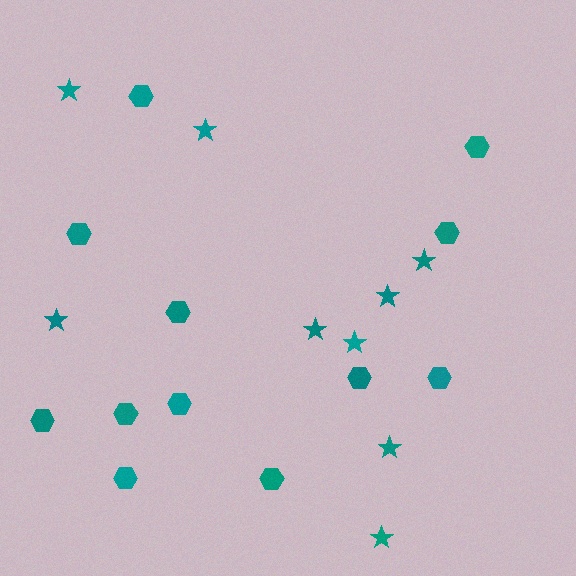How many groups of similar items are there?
There are 2 groups: one group of hexagons (12) and one group of stars (9).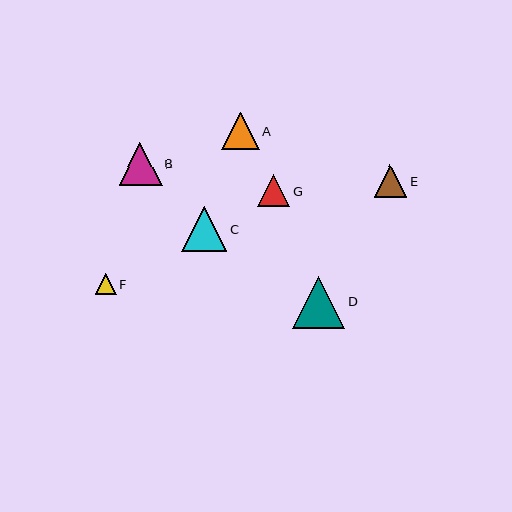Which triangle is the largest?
Triangle D is the largest with a size of approximately 53 pixels.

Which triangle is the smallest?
Triangle F is the smallest with a size of approximately 21 pixels.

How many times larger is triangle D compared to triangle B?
Triangle D is approximately 1.2 times the size of triangle B.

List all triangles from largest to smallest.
From largest to smallest: D, C, B, A, E, G, F.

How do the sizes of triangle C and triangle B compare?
Triangle C and triangle B are approximately the same size.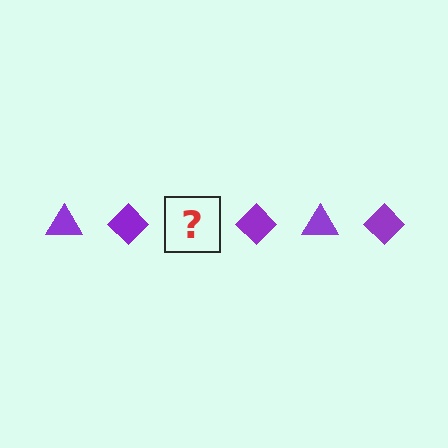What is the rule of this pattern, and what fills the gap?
The rule is that the pattern cycles through triangle, diamond shapes in purple. The gap should be filled with a purple triangle.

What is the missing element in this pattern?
The missing element is a purple triangle.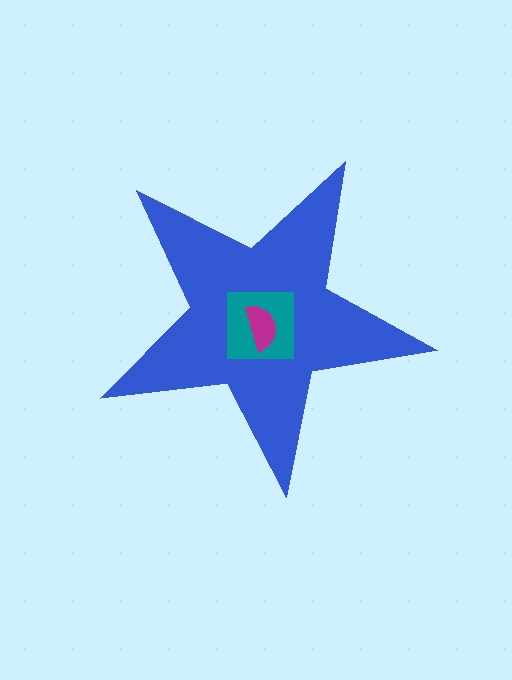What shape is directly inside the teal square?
The magenta semicircle.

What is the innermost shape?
The magenta semicircle.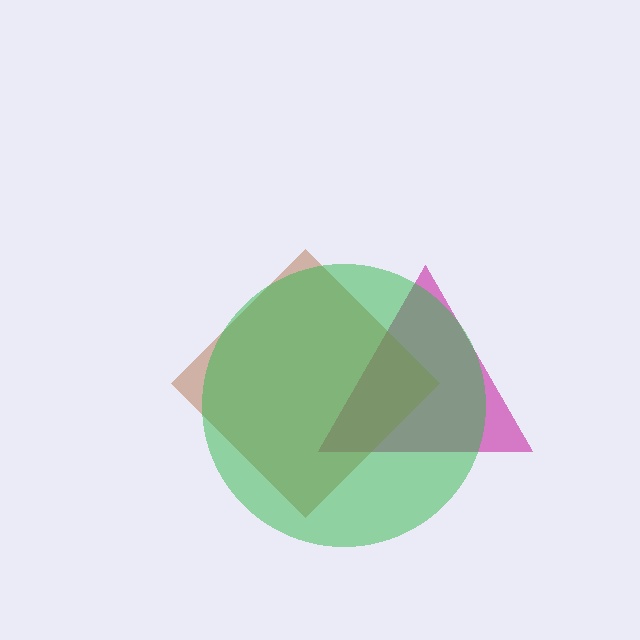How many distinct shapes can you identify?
There are 3 distinct shapes: a magenta triangle, a brown diamond, a green circle.